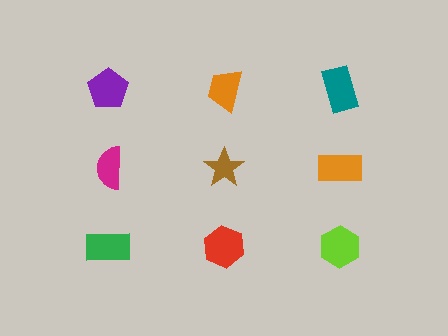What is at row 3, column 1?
A green rectangle.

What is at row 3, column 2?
A red hexagon.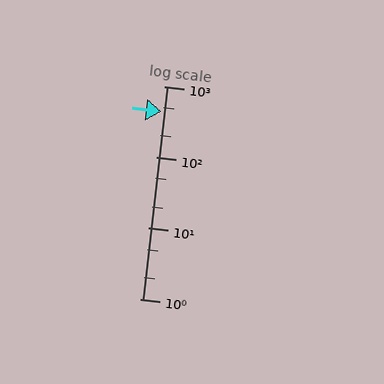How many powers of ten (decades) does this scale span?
The scale spans 3 decades, from 1 to 1000.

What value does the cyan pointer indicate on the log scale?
The pointer indicates approximately 440.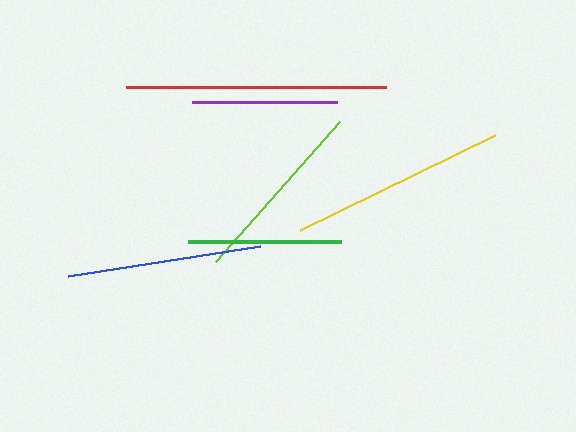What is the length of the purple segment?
The purple segment is approximately 145 pixels long.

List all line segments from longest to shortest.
From longest to shortest: red, yellow, blue, lime, green, purple.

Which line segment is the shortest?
The purple line is the shortest at approximately 145 pixels.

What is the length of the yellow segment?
The yellow segment is approximately 218 pixels long.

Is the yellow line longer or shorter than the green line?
The yellow line is longer than the green line.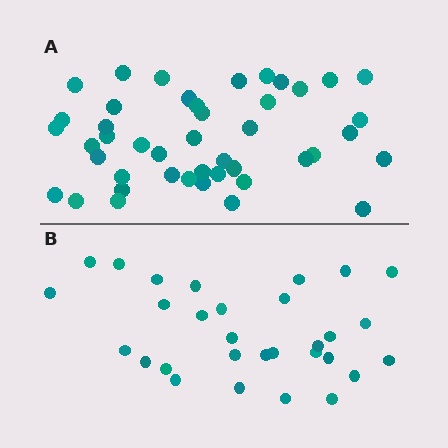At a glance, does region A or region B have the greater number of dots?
Region A (the top region) has more dots.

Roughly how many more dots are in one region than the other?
Region A has approximately 15 more dots than region B.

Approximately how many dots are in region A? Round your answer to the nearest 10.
About 40 dots. (The exact count is 44, which rounds to 40.)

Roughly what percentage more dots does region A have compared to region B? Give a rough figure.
About 45% more.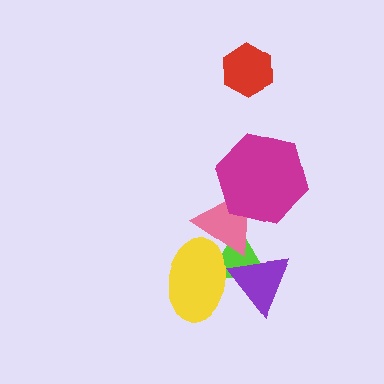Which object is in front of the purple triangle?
The yellow ellipse is in front of the purple triangle.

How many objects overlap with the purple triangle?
2 objects overlap with the purple triangle.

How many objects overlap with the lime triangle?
3 objects overlap with the lime triangle.